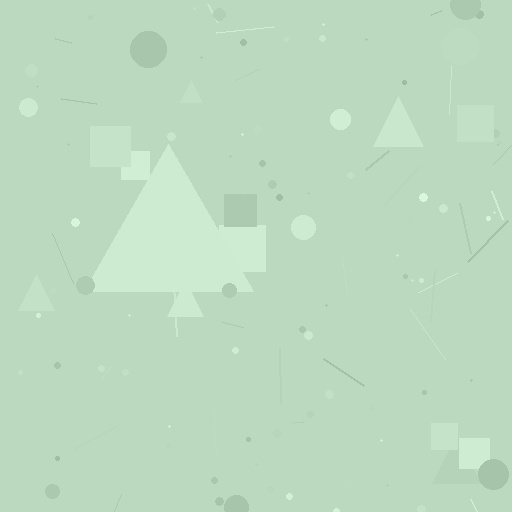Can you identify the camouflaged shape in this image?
The camouflaged shape is a triangle.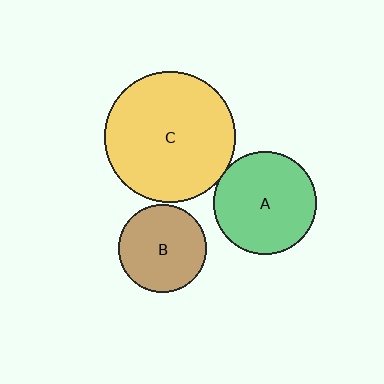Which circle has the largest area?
Circle C (yellow).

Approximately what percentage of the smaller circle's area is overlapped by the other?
Approximately 5%.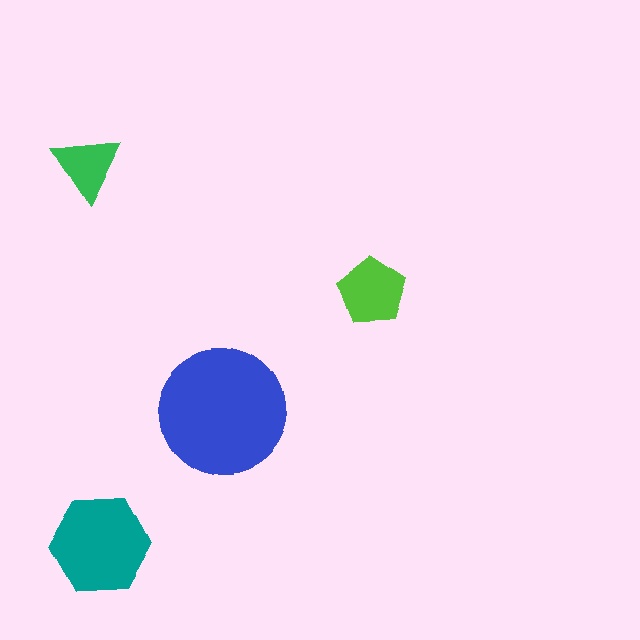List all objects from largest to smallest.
The blue circle, the teal hexagon, the lime pentagon, the green triangle.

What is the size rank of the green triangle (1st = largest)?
4th.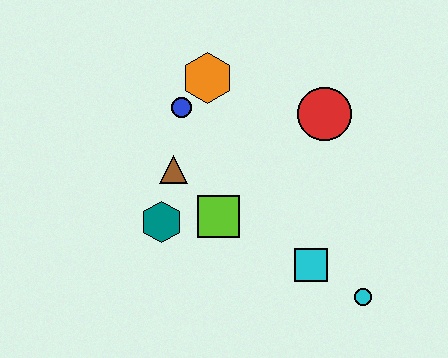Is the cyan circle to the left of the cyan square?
No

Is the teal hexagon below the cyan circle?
No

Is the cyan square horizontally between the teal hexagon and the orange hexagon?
No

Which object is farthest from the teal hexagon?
The cyan circle is farthest from the teal hexagon.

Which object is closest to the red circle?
The orange hexagon is closest to the red circle.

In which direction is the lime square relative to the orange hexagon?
The lime square is below the orange hexagon.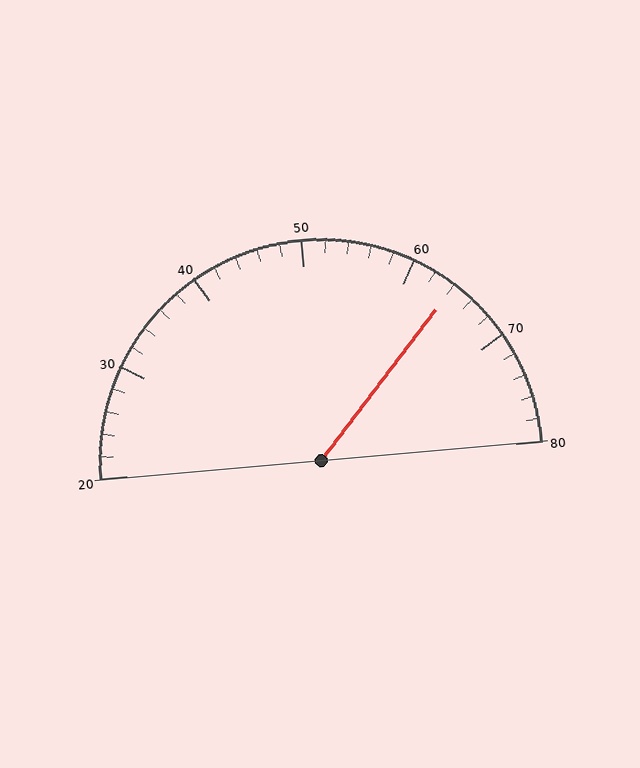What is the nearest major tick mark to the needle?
The nearest major tick mark is 60.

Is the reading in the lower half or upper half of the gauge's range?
The reading is in the upper half of the range (20 to 80).